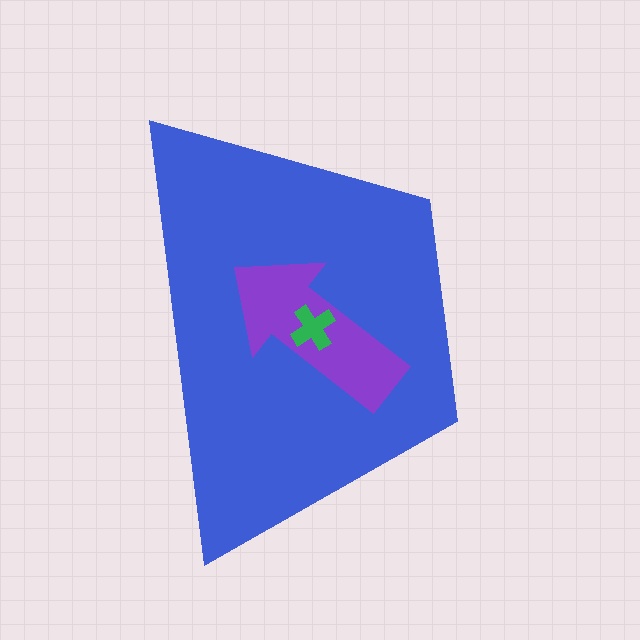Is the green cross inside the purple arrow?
Yes.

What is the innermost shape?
The green cross.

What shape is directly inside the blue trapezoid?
The purple arrow.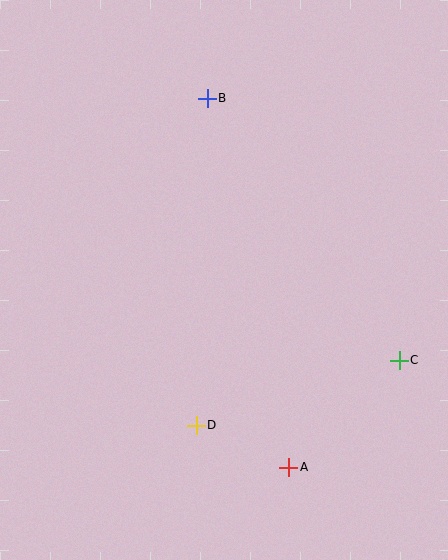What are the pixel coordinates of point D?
Point D is at (196, 425).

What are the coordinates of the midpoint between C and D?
The midpoint between C and D is at (298, 393).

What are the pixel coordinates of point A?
Point A is at (289, 467).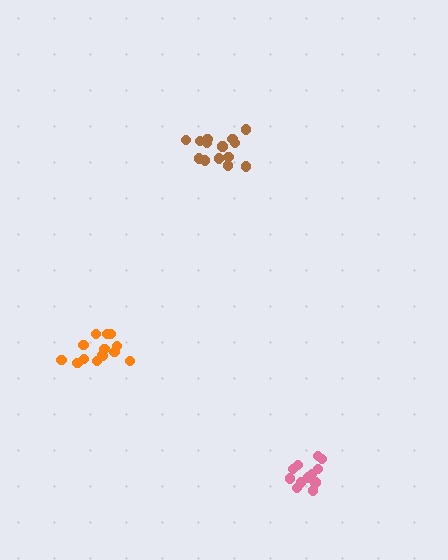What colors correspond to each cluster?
The clusters are colored: brown, pink, orange.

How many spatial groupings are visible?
There are 3 spatial groupings.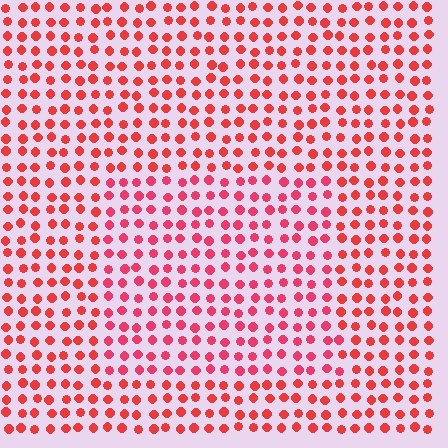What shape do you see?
I see a rectangle.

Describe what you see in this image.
The image is filled with small red elements in a uniform arrangement. A rectangle-shaped region is visible where the elements are tinted to a slightly different hue, forming a subtle color boundary.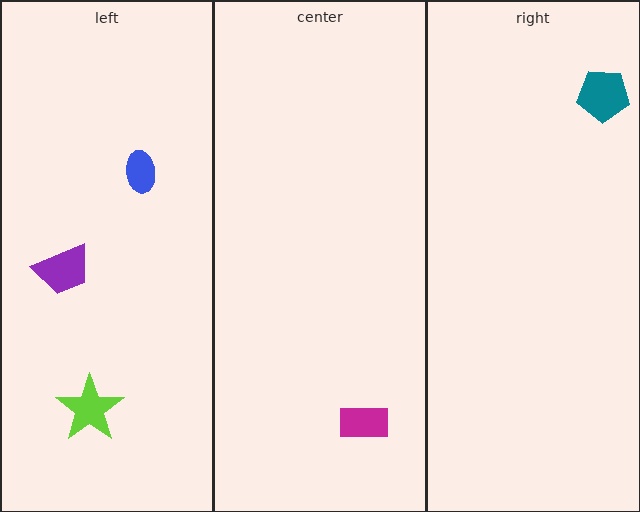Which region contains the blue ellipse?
The left region.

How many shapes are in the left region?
3.